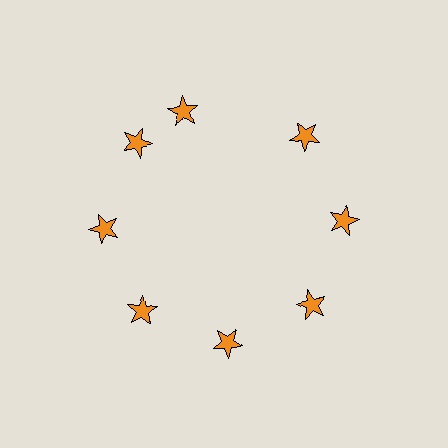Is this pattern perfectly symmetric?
No. The 8 orange stars are arranged in a ring, but one element near the 12 o'clock position is rotated out of alignment along the ring, breaking the 8-fold rotational symmetry.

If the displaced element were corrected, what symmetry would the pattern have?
It would have 8-fold rotational symmetry — the pattern would map onto itself every 45 degrees.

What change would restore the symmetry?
The symmetry would be restored by rotating it back into even spacing with its neighbors so that all 8 stars sit at equal angles and equal distance from the center.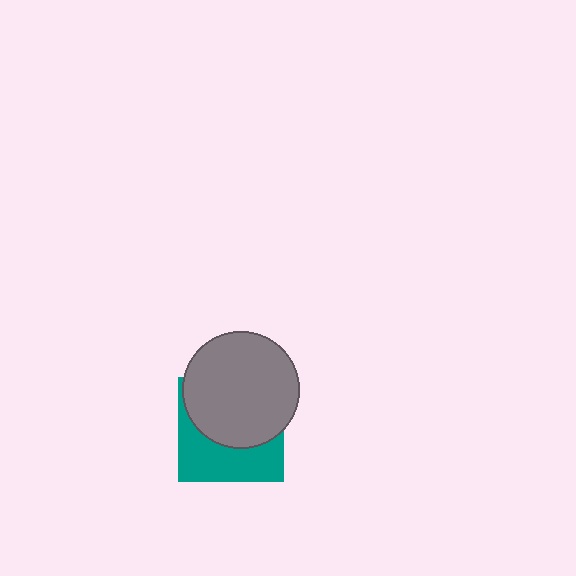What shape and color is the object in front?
The object in front is a gray circle.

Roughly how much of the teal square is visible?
A small part of it is visible (roughly 43%).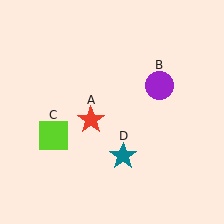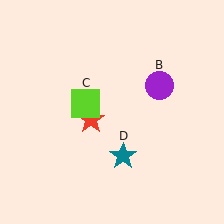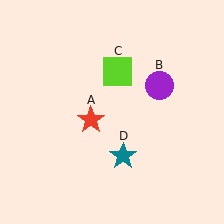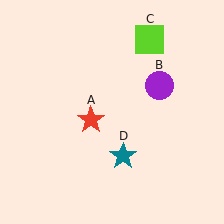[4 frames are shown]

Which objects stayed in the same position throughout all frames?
Red star (object A) and purple circle (object B) and teal star (object D) remained stationary.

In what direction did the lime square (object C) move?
The lime square (object C) moved up and to the right.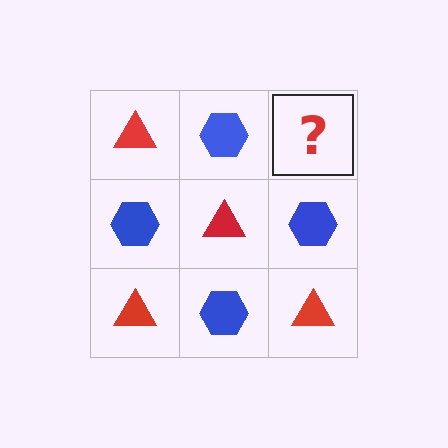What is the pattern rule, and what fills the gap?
The rule is that it alternates red triangle and blue hexagon in a checkerboard pattern. The gap should be filled with a red triangle.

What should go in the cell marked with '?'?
The missing cell should contain a red triangle.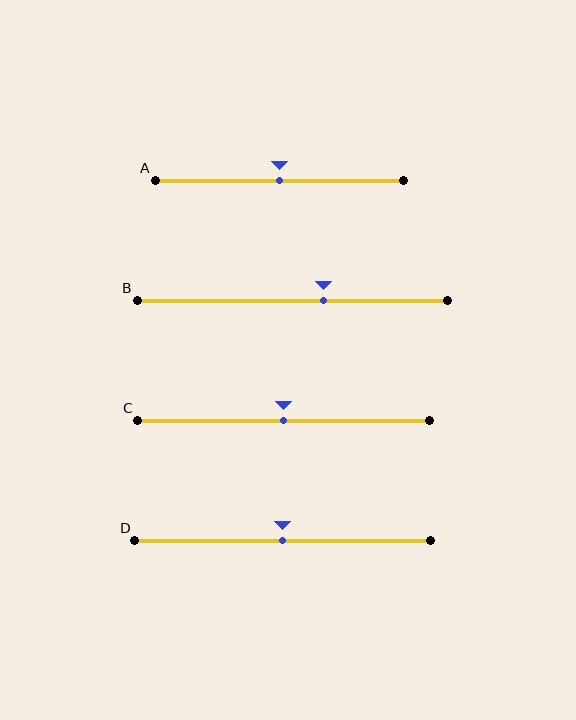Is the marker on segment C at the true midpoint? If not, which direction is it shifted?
Yes, the marker on segment C is at the true midpoint.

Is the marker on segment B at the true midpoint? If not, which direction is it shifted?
No, the marker on segment B is shifted to the right by about 10% of the segment length.